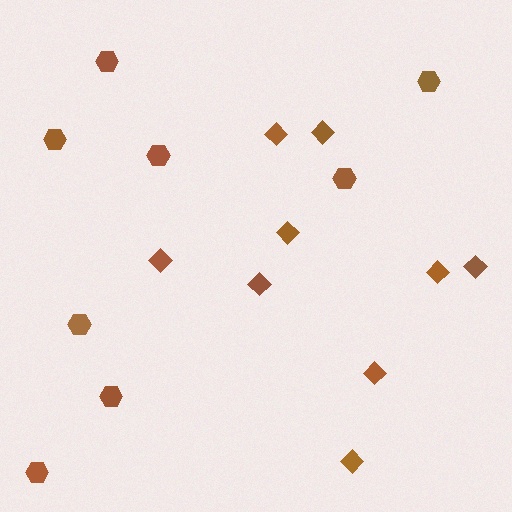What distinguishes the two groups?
There are 2 groups: one group of hexagons (8) and one group of diamonds (9).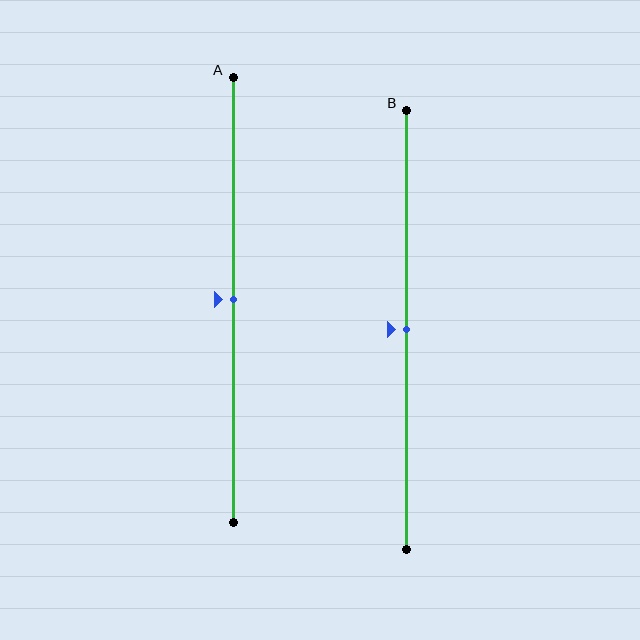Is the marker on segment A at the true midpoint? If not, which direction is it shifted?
Yes, the marker on segment A is at the true midpoint.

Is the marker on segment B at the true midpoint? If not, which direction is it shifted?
Yes, the marker on segment B is at the true midpoint.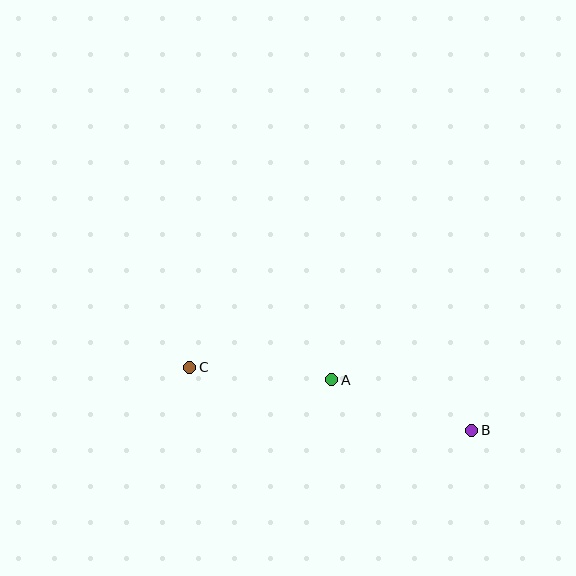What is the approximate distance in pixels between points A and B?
The distance between A and B is approximately 149 pixels.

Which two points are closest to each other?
Points A and C are closest to each other.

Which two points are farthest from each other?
Points B and C are farthest from each other.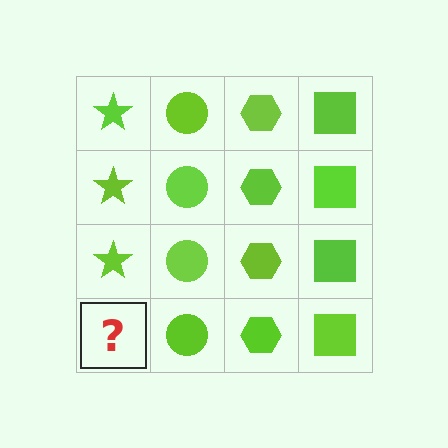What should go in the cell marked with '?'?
The missing cell should contain a lime star.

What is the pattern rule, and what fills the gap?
The rule is that each column has a consistent shape. The gap should be filled with a lime star.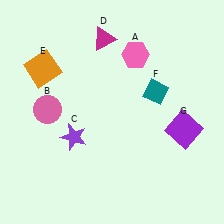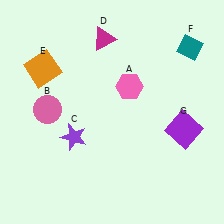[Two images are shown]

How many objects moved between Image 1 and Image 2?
2 objects moved between the two images.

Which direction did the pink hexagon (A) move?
The pink hexagon (A) moved down.